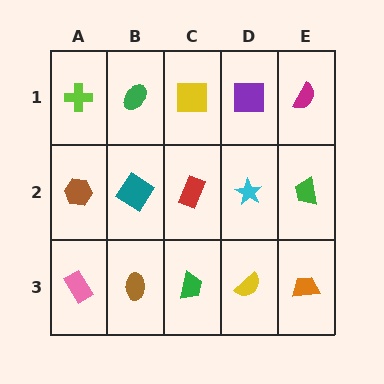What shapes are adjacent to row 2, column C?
A yellow square (row 1, column C), a green trapezoid (row 3, column C), a teal diamond (row 2, column B), a cyan star (row 2, column D).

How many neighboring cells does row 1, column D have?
3.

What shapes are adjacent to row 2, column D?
A purple square (row 1, column D), a yellow semicircle (row 3, column D), a red rectangle (row 2, column C), a green trapezoid (row 2, column E).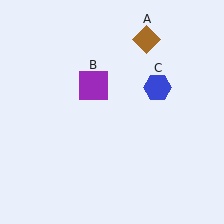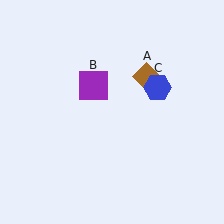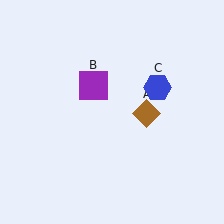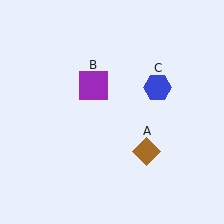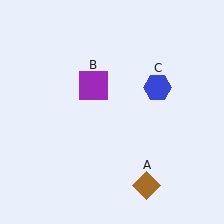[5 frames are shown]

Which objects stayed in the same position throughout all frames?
Purple square (object B) and blue hexagon (object C) remained stationary.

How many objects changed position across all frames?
1 object changed position: brown diamond (object A).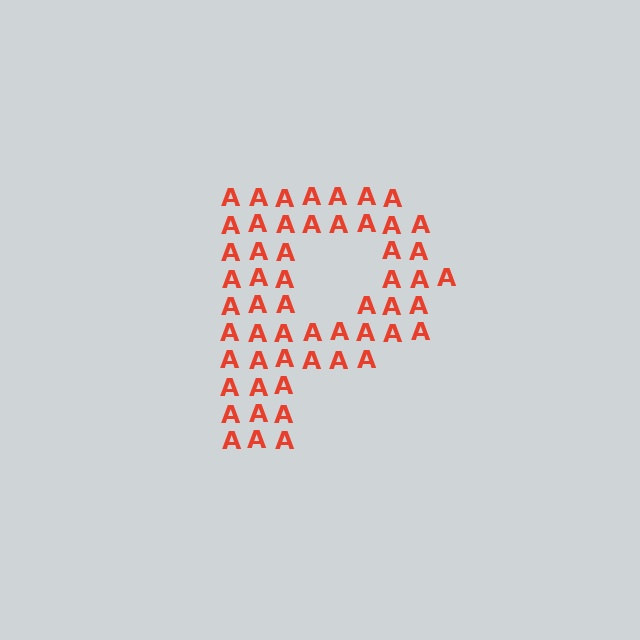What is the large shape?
The large shape is the letter P.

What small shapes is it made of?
It is made of small letter A's.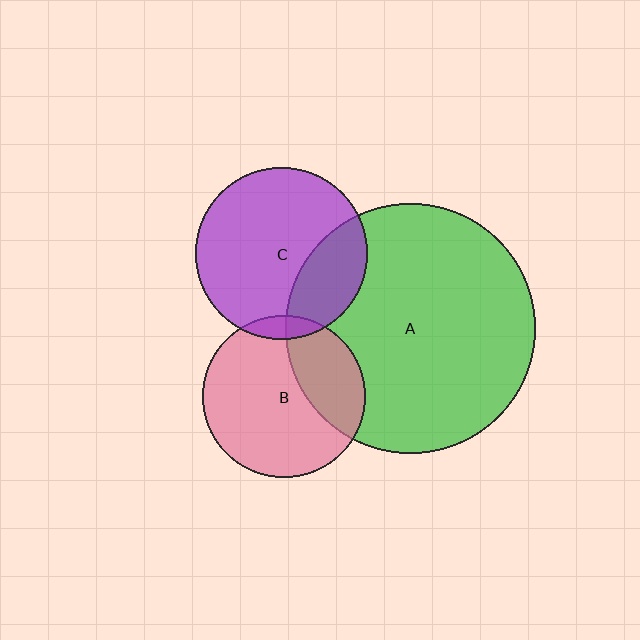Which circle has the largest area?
Circle A (green).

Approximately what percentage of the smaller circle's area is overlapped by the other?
Approximately 30%.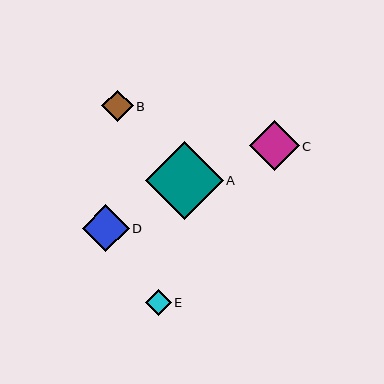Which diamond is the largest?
Diamond A is the largest with a size of approximately 78 pixels.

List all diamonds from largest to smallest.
From largest to smallest: A, C, D, B, E.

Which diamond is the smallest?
Diamond E is the smallest with a size of approximately 25 pixels.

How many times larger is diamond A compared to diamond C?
Diamond A is approximately 1.6 times the size of diamond C.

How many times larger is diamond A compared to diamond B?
Diamond A is approximately 2.5 times the size of diamond B.